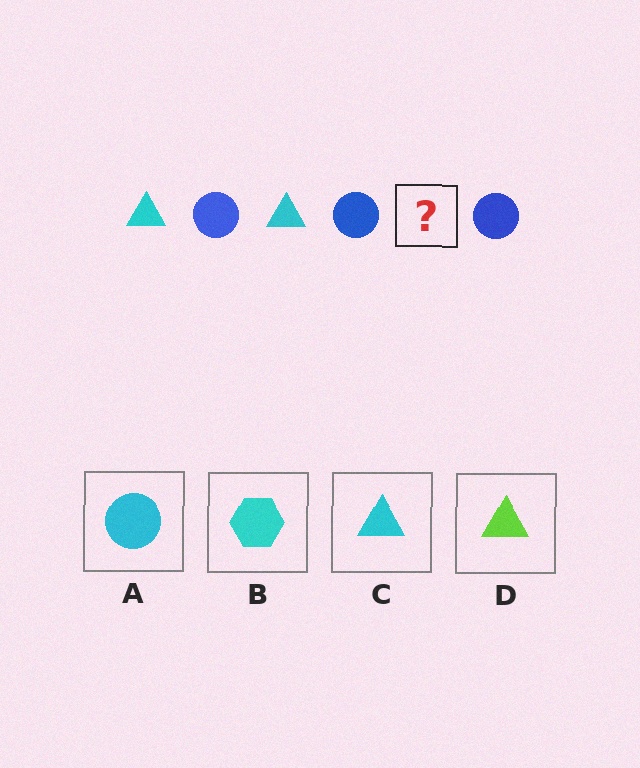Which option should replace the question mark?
Option C.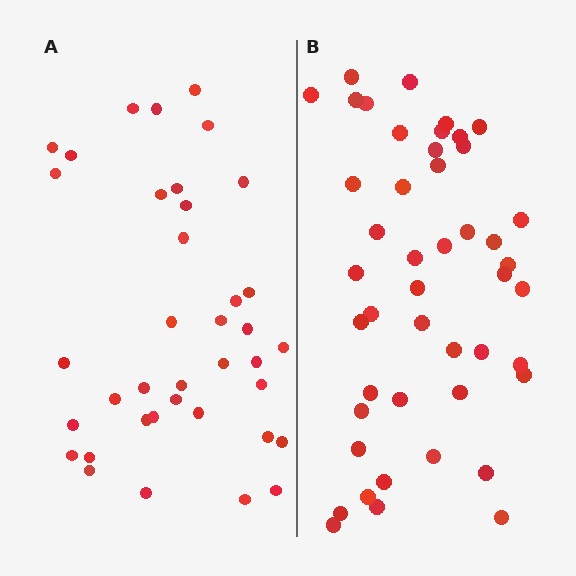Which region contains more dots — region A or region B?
Region B (the right region) has more dots.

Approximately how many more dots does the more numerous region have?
Region B has roughly 8 or so more dots than region A.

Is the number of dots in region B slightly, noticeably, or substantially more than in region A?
Region B has only slightly more — the two regions are fairly close. The ratio is roughly 1.2 to 1.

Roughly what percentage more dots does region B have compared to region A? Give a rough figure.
About 20% more.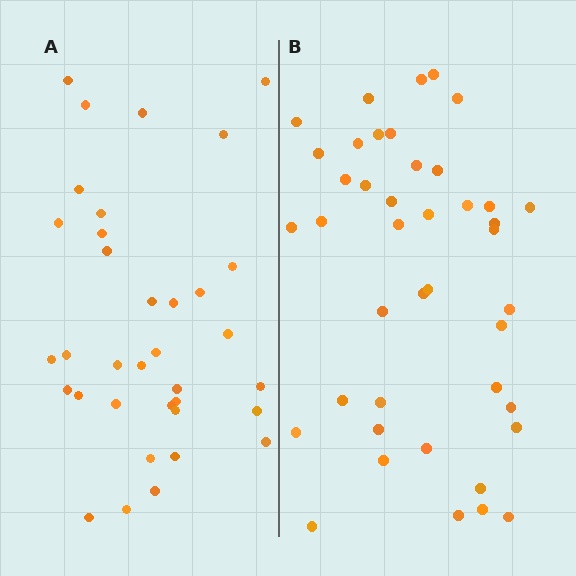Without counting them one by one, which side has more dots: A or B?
Region B (the right region) has more dots.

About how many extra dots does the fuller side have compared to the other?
Region B has roughly 8 or so more dots than region A.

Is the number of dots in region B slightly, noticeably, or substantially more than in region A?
Region B has only slightly more — the two regions are fairly close. The ratio is roughly 1.2 to 1.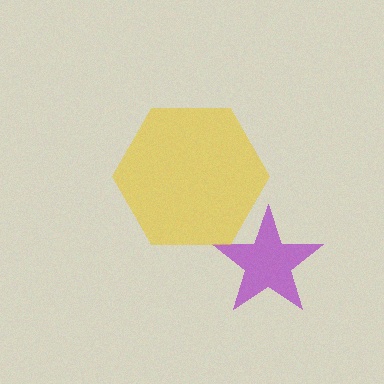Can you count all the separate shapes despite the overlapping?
Yes, there are 2 separate shapes.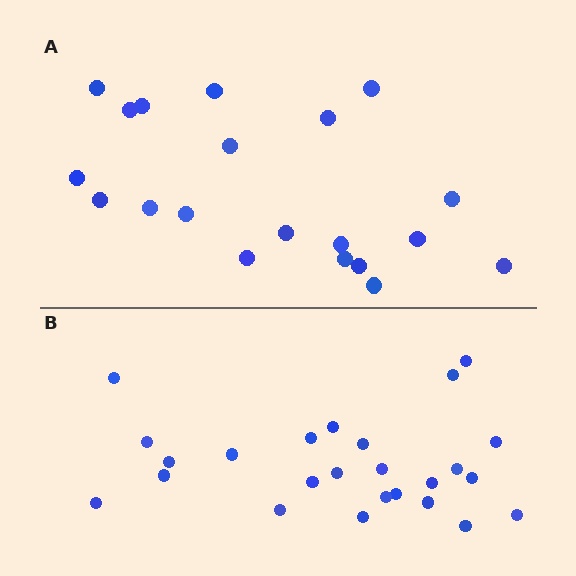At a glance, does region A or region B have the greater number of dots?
Region B (the bottom region) has more dots.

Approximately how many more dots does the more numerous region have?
Region B has about 5 more dots than region A.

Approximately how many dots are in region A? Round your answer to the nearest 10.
About 20 dots.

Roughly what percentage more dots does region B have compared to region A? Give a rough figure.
About 25% more.